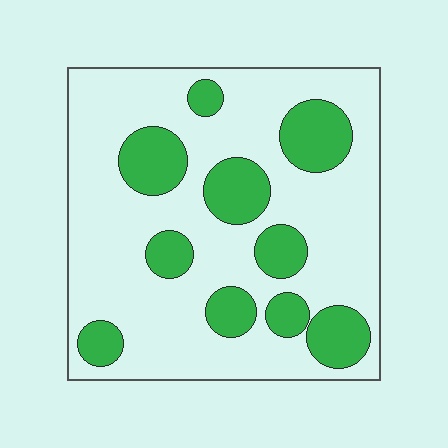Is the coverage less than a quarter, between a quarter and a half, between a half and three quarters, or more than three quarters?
Between a quarter and a half.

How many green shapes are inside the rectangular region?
10.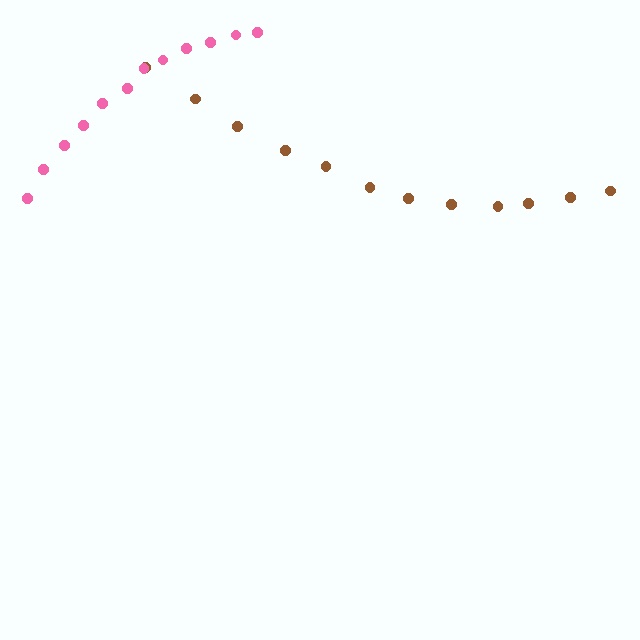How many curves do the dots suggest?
There are 2 distinct paths.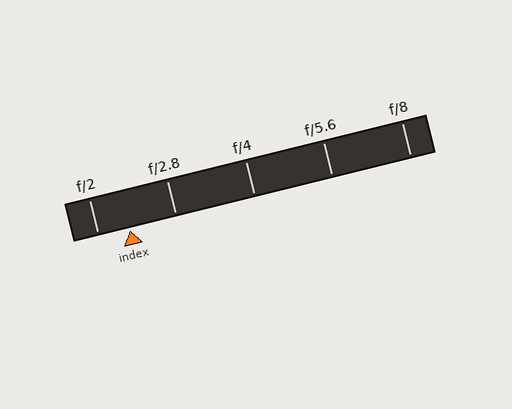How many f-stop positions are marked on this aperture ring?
There are 5 f-stop positions marked.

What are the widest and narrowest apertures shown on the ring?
The widest aperture shown is f/2 and the narrowest is f/8.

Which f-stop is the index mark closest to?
The index mark is closest to f/2.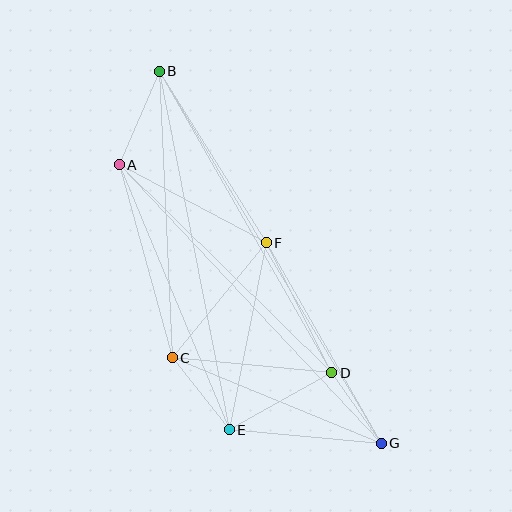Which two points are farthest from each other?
Points B and G are farthest from each other.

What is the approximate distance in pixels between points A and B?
The distance between A and B is approximately 102 pixels.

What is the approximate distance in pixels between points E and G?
The distance between E and G is approximately 152 pixels.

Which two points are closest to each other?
Points D and G are closest to each other.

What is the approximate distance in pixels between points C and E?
The distance between C and E is approximately 92 pixels.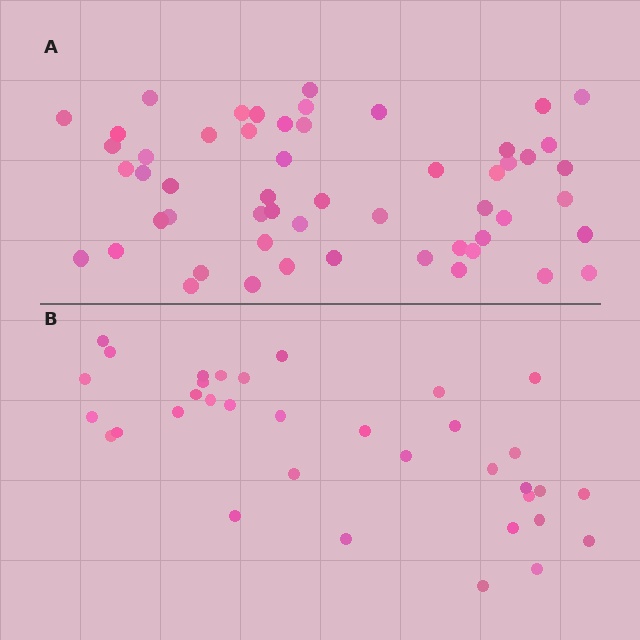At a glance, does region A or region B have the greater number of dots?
Region A (the top region) has more dots.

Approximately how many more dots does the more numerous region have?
Region A has approximately 20 more dots than region B.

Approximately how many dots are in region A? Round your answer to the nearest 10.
About 50 dots. (The exact count is 54, which rounds to 50.)